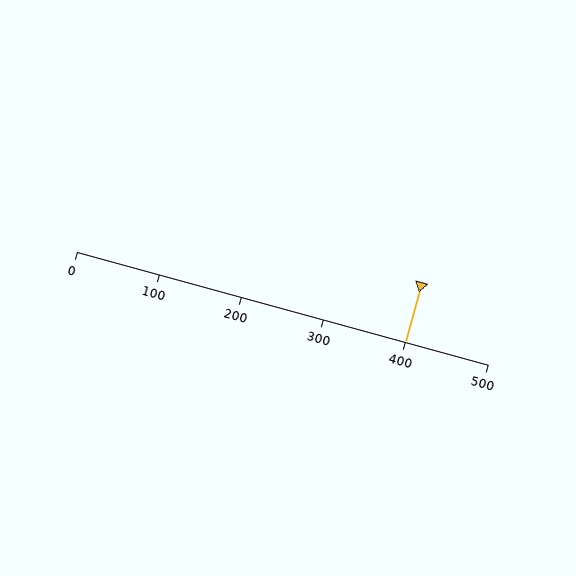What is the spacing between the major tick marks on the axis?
The major ticks are spaced 100 apart.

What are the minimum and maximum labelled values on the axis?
The axis runs from 0 to 500.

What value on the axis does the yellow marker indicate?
The marker indicates approximately 400.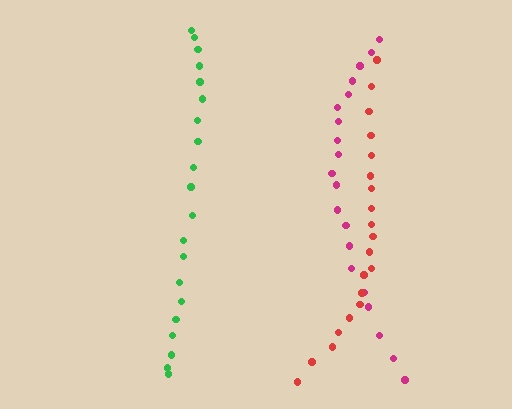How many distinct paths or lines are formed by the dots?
There are 3 distinct paths.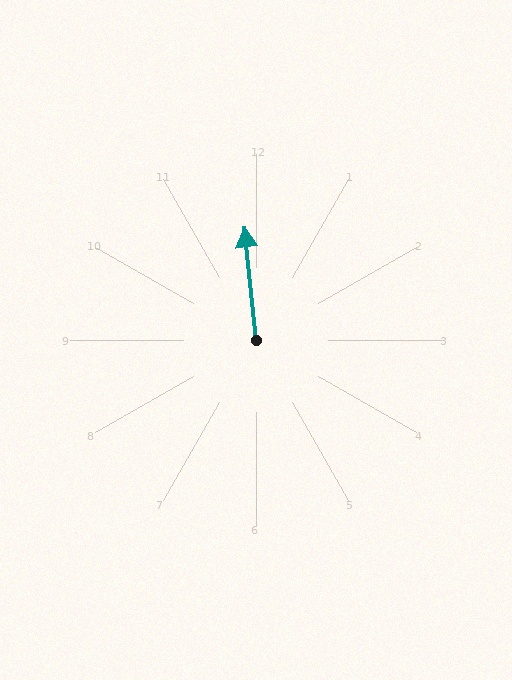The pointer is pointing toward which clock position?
Roughly 12 o'clock.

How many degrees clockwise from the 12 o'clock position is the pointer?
Approximately 354 degrees.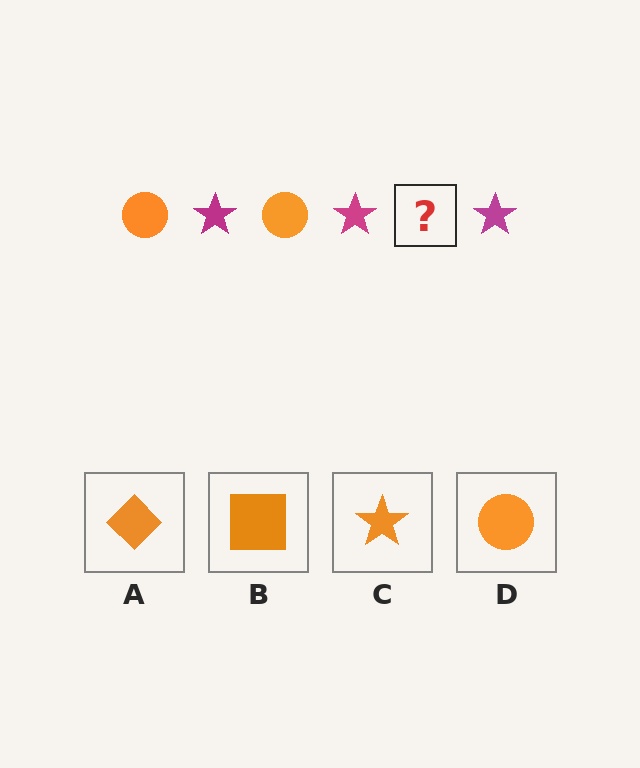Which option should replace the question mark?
Option D.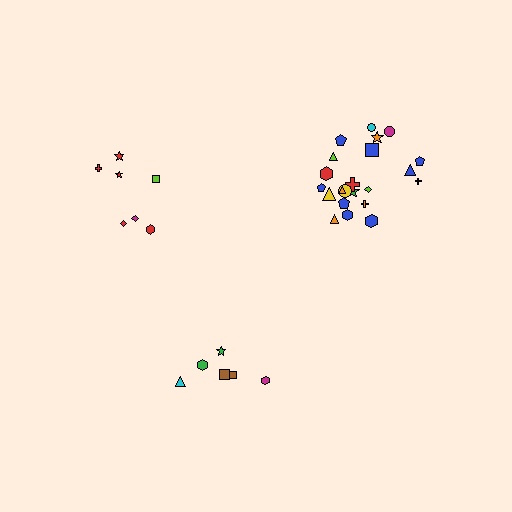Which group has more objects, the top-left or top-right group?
The top-right group.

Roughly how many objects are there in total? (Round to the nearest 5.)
Roughly 35 objects in total.